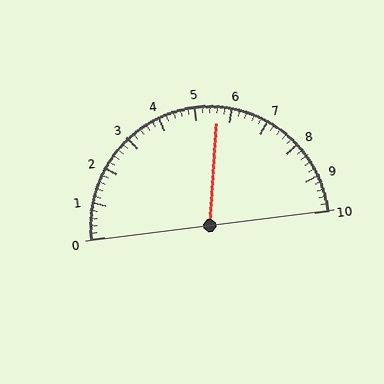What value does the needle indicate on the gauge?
The needle indicates approximately 5.6.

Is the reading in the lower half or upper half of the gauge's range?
The reading is in the upper half of the range (0 to 10).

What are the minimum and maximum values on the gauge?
The gauge ranges from 0 to 10.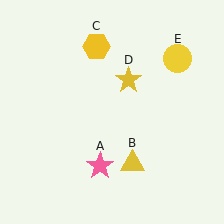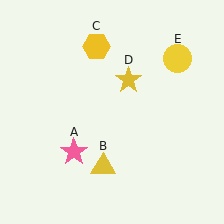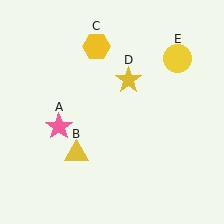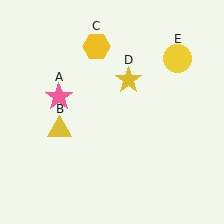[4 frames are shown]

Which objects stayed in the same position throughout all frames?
Yellow hexagon (object C) and yellow star (object D) and yellow circle (object E) remained stationary.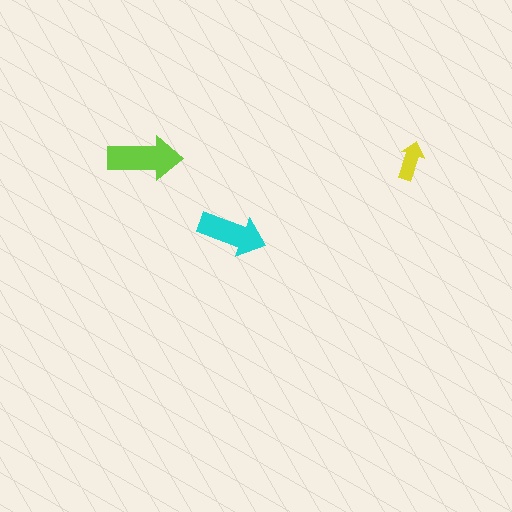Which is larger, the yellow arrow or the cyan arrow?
The cyan one.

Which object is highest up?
The lime arrow is topmost.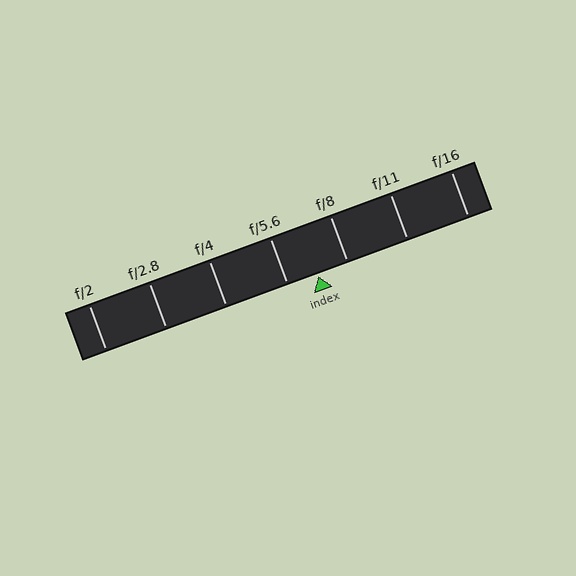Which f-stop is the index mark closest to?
The index mark is closest to f/8.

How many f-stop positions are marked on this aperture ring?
There are 7 f-stop positions marked.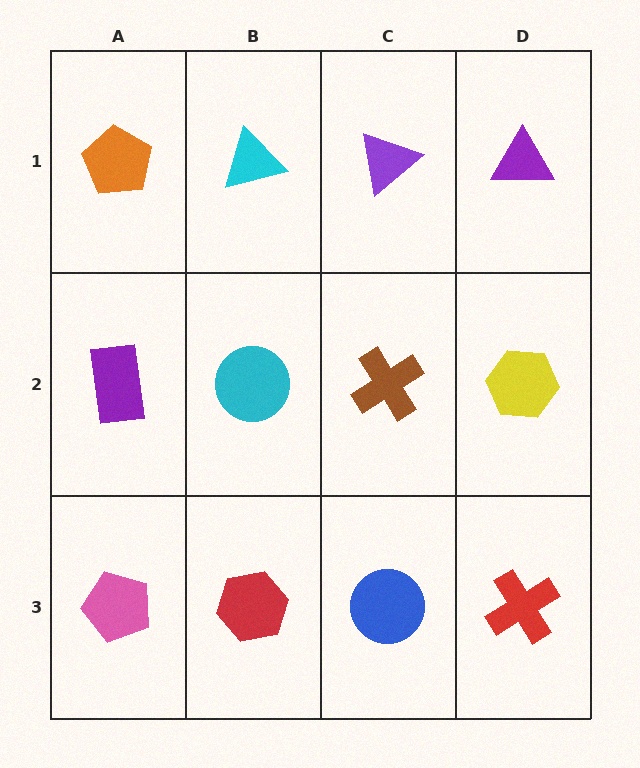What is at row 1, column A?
An orange pentagon.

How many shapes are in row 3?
4 shapes.